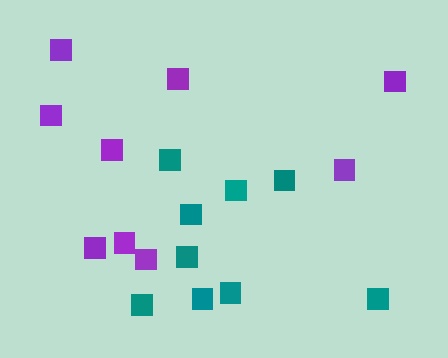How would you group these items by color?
There are 2 groups: one group of teal squares (9) and one group of purple squares (9).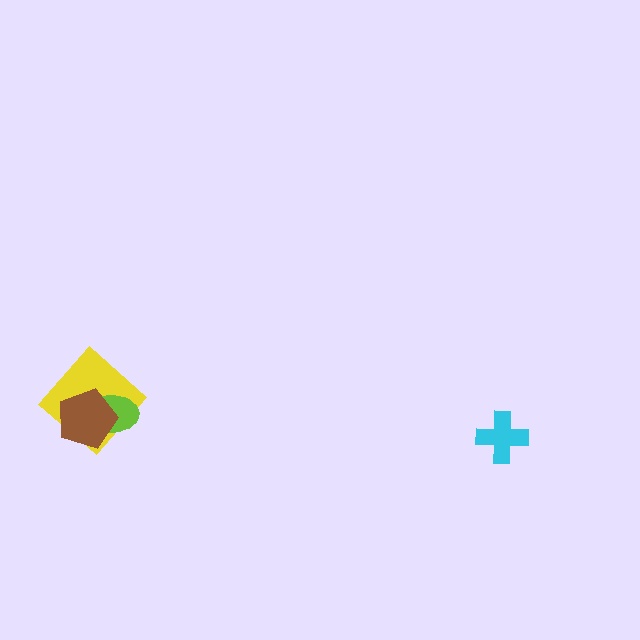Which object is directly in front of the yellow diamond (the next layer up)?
The lime ellipse is directly in front of the yellow diamond.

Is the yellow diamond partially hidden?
Yes, it is partially covered by another shape.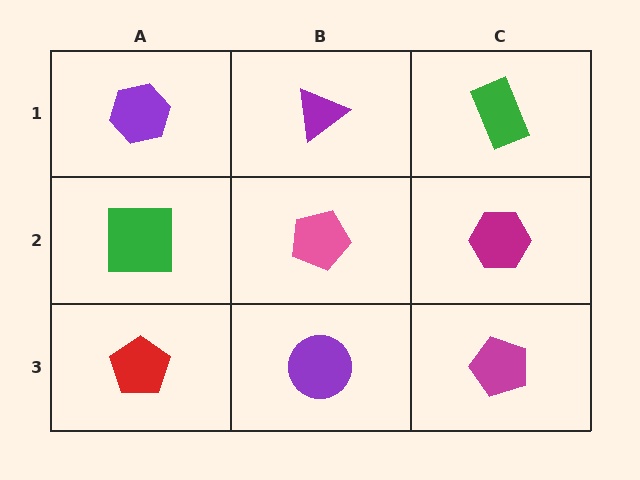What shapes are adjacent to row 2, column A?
A purple hexagon (row 1, column A), a red pentagon (row 3, column A), a pink pentagon (row 2, column B).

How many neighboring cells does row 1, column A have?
2.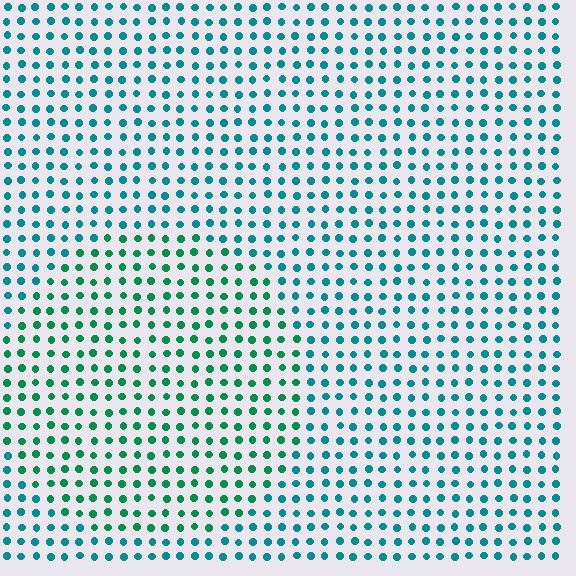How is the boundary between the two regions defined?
The boundary is defined purely by a slight shift in hue (about 29 degrees). Spacing, size, and orientation are identical on both sides.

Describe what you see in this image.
The image is filled with small teal elements in a uniform arrangement. A circle-shaped region is visible where the elements are tinted to a slightly different hue, forming a subtle color boundary.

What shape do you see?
I see a circle.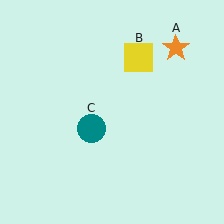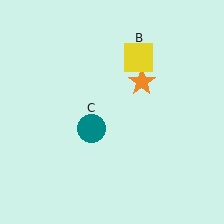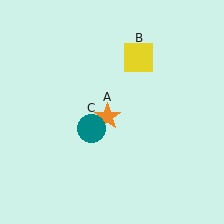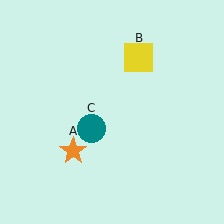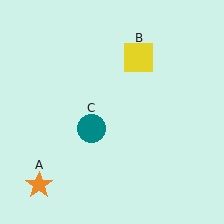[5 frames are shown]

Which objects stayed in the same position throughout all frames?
Yellow square (object B) and teal circle (object C) remained stationary.